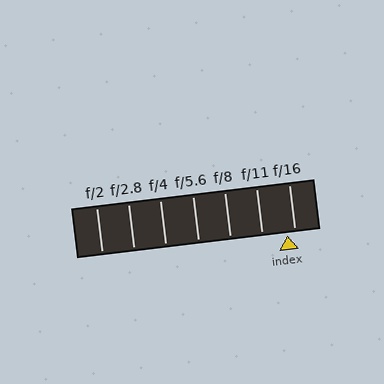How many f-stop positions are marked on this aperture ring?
There are 7 f-stop positions marked.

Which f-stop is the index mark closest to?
The index mark is closest to f/16.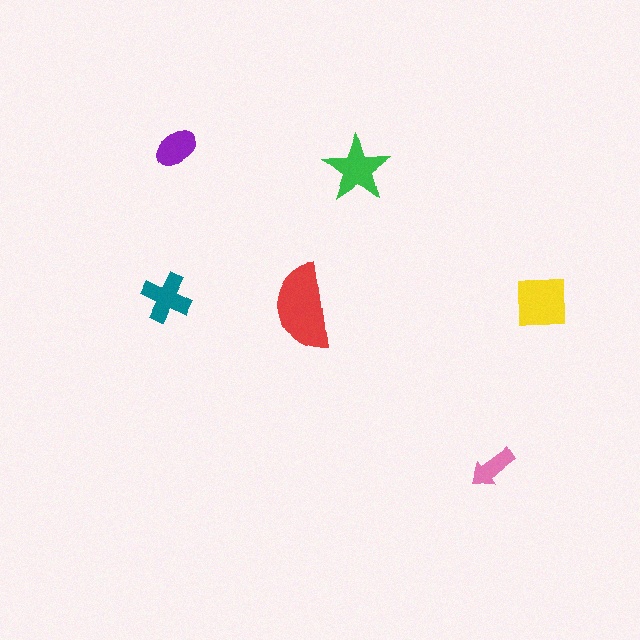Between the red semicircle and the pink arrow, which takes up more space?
The red semicircle.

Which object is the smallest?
The pink arrow.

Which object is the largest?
The red semicircle.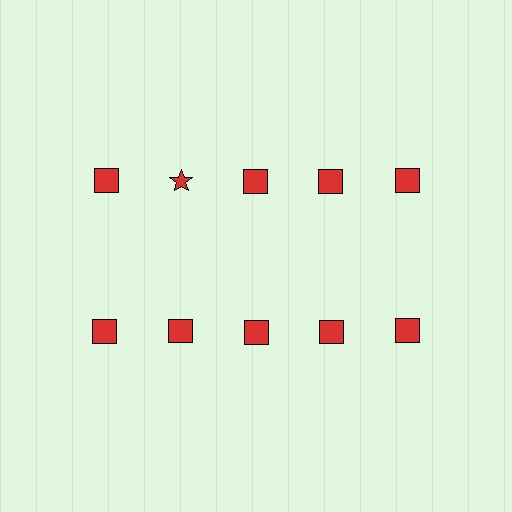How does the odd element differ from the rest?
It has a different shape: star instead of square.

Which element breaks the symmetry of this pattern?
The red star in the top row, second from left column breaks the symmetry. All other shapes are red squares.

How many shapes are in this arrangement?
There are 10 shapes arranged in a grid pattern.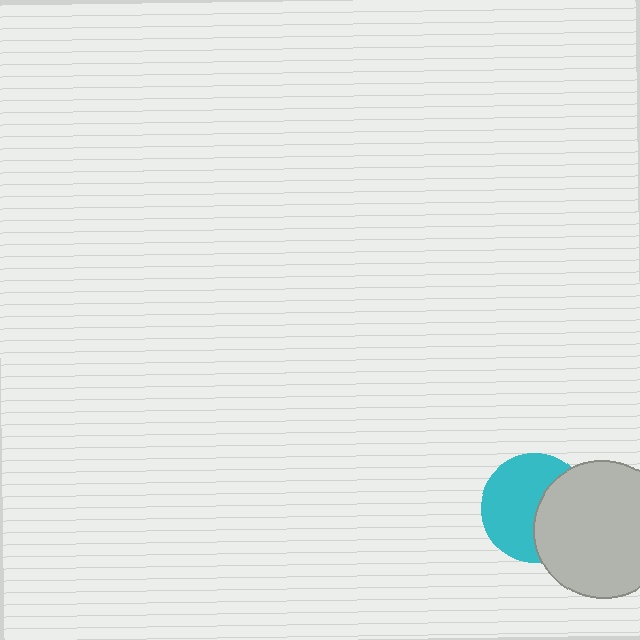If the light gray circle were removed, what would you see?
You would see the complete cyan circle.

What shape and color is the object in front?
The object in front is a light gray circle.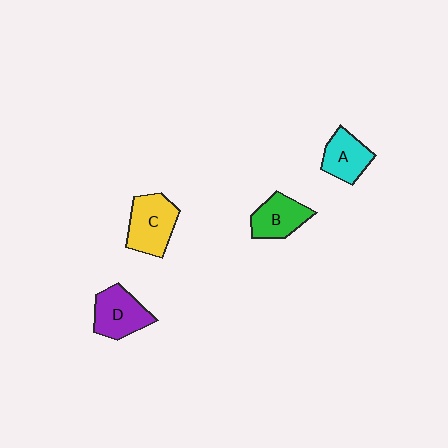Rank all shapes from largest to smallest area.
From largest to smallest: C (yellow), D (purple), B (green), A (cyan).